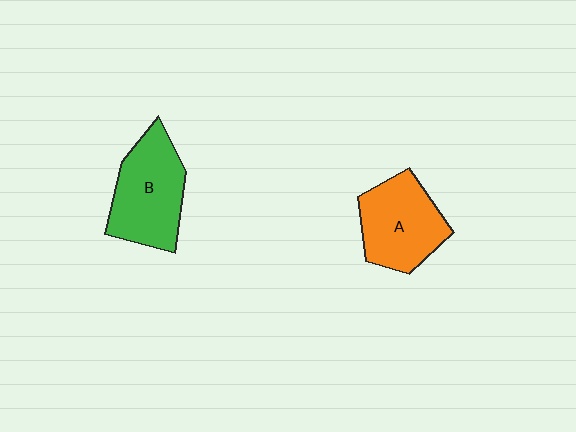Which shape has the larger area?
Shape B (green).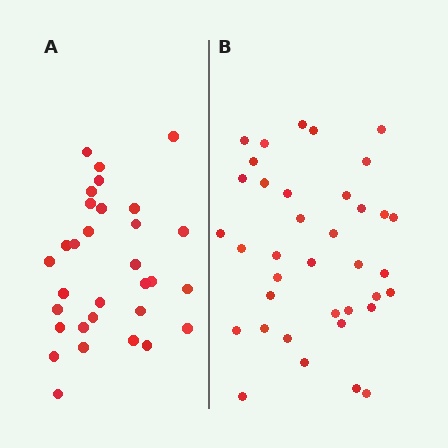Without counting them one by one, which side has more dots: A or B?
Region B (the right region) has more dots.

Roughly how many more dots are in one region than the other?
Region B has about 6 more dots than region A.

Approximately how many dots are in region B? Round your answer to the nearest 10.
About 40 dots. (The exact count is 37, which rounds to 40.)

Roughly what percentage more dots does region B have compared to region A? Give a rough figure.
About 20% more.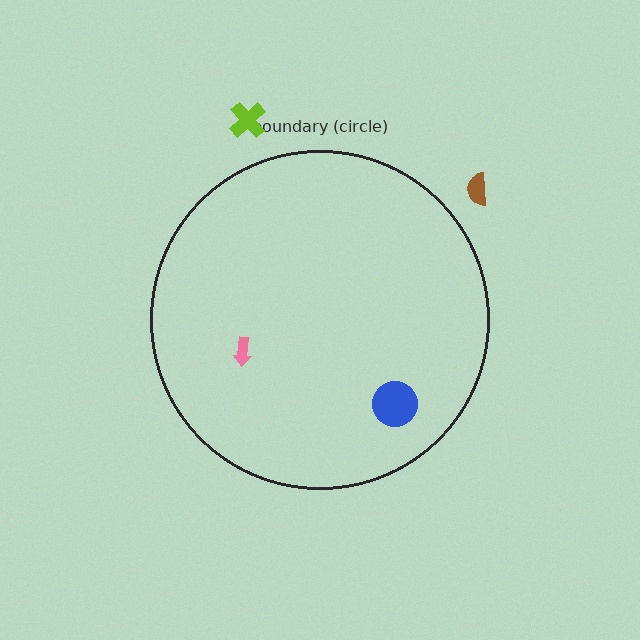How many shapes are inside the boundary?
2 inside, 2 outside.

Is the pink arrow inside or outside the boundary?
Inside.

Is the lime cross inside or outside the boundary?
Outside.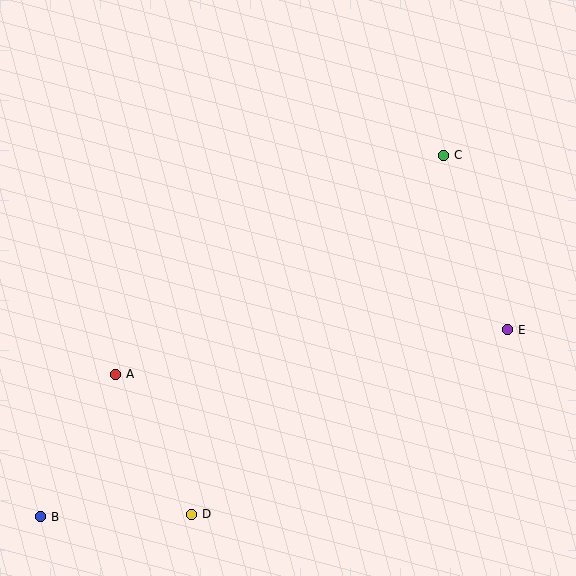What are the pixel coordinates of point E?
Point E is at (507, 330).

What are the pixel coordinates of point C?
Point C is at (443, 155).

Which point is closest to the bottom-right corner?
Point E is closest to the bottom-right corner.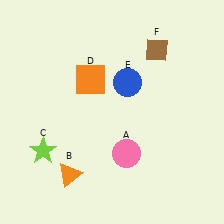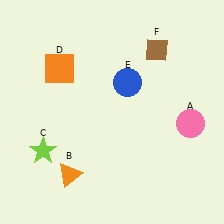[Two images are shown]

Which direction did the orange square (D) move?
The orange square (D) moved left.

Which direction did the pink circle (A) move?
The pink circle (A) moved right.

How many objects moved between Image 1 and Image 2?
2 objects moved between the two images.